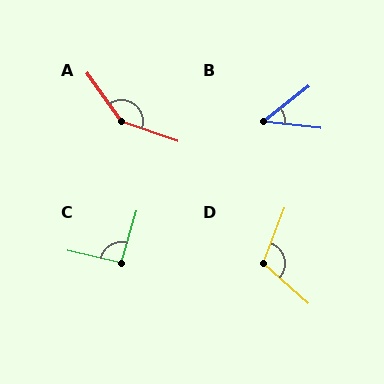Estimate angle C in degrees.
Approximately 93 degrees.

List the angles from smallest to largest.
B (44°), C (93°), D (110°), A (145°).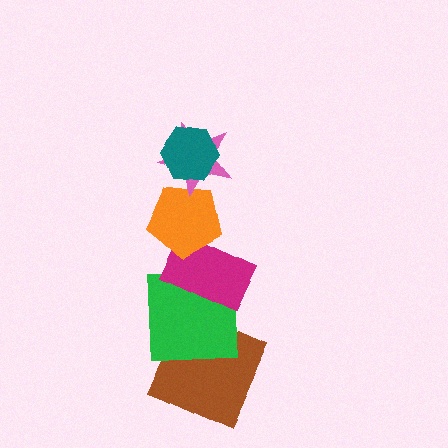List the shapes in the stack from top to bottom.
From top to bottom: the teal hexagon, the pink star, the orange pentagon, the magenta rectangle, the green square, the brown square.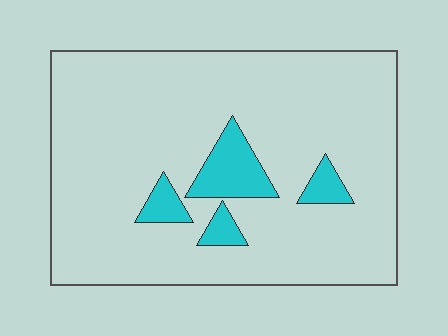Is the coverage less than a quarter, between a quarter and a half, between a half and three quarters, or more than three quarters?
Less than a quarter.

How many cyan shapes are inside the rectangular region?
4.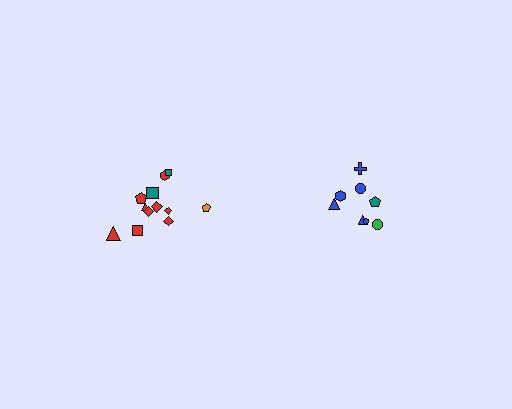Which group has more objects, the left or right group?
The left group.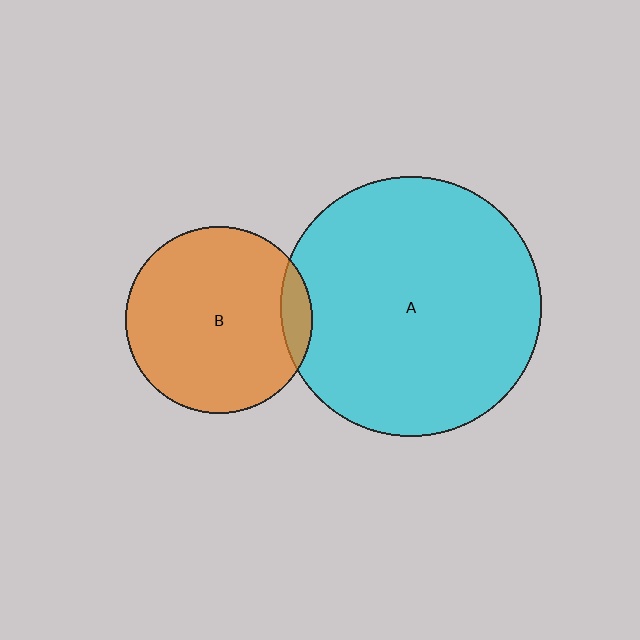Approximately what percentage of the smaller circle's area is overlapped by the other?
Approximately 10%.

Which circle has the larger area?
Circle A (cyan).